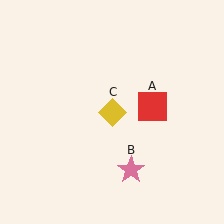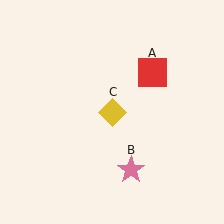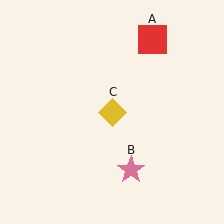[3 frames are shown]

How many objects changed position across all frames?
1 object changed position: red square (object A).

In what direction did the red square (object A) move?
The red square (object A) moved up.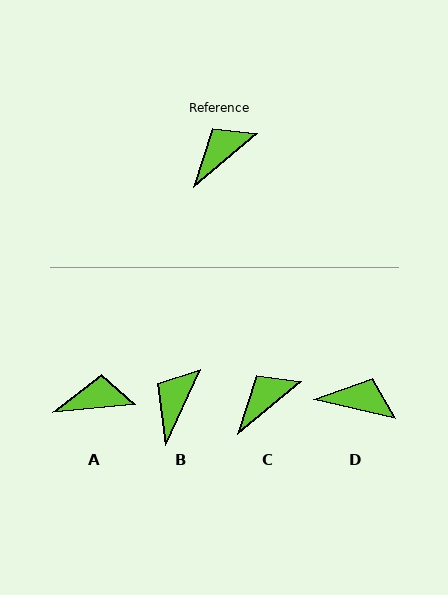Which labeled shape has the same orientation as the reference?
C.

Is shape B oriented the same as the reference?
No, it is off by about 25 degrees.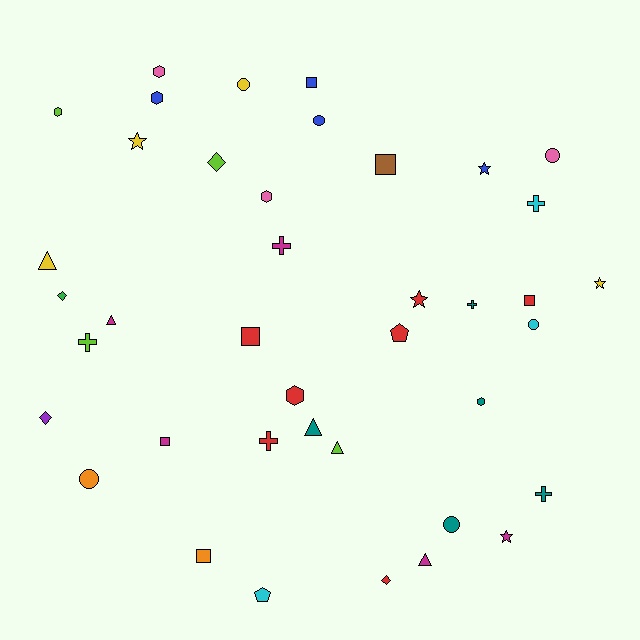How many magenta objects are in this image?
There are 5 magenta objects.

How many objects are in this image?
There are 40 objects.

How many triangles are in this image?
There are 5 triangles.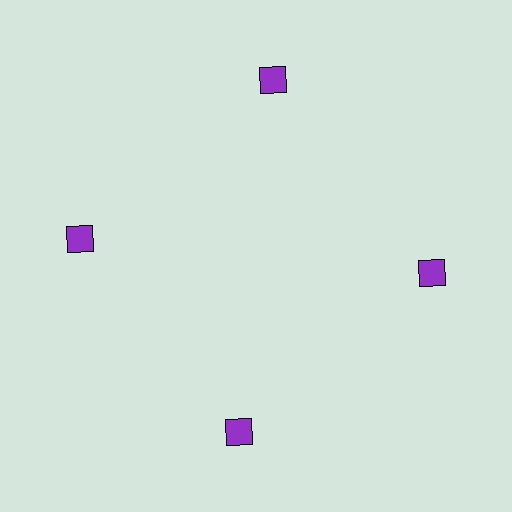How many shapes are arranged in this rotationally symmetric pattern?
There are 4 shapes, arranged in 4 groups of 1.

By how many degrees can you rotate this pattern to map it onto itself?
The pattern maps onto itself every 90 degrees of rotation.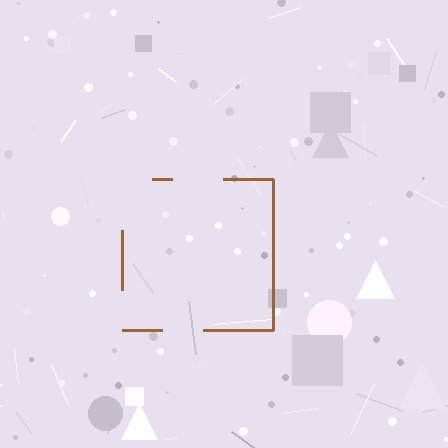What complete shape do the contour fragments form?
The contour fragments form a square.